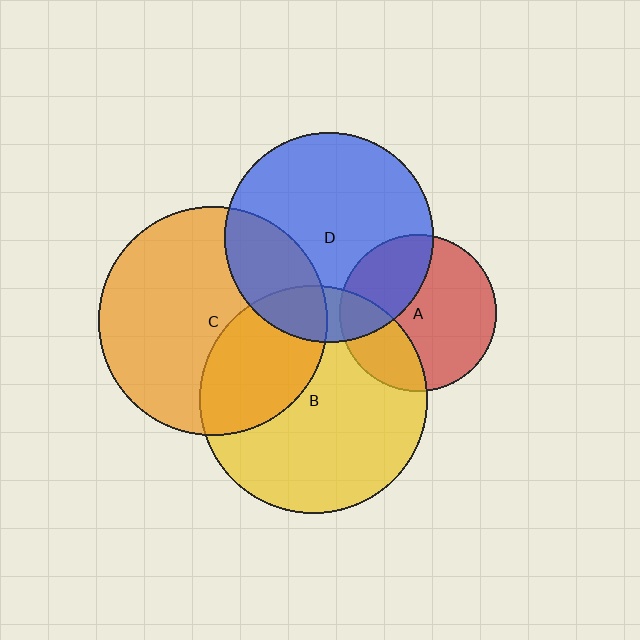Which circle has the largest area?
Circle C (orange).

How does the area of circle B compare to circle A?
Approximately 2.1 times.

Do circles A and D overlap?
Yes.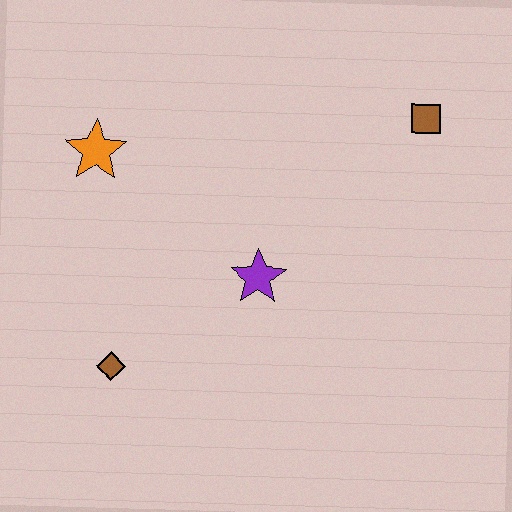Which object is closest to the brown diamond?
The purple star is closest to the brown diamond.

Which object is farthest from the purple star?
The brown square is farthest from the purple star.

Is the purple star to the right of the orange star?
Yes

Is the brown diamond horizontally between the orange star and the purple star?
Yes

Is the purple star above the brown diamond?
Yes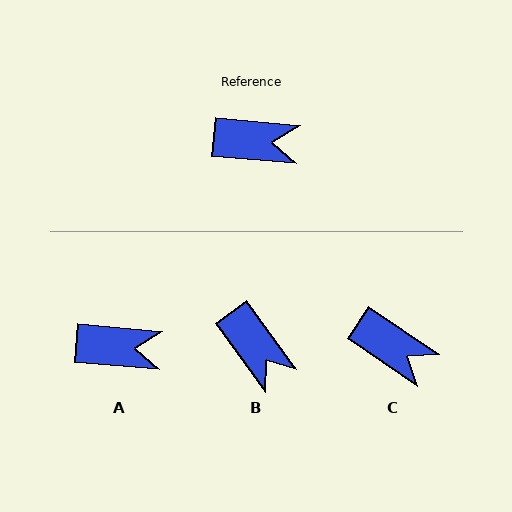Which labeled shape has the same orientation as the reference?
A.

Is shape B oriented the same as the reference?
No, it is off by about 49 degrees.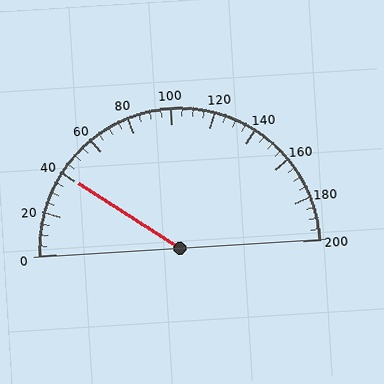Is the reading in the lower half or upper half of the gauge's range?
The reading is in the lower half of the range (0 to 200).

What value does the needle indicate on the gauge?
The needle indicates approximately 40.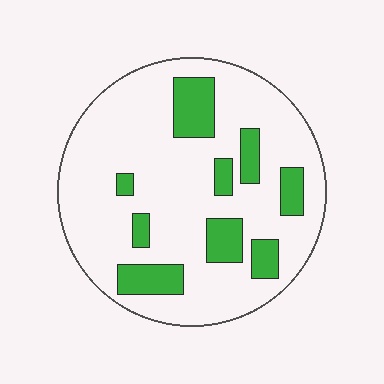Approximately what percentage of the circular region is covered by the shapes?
Approximately 20%.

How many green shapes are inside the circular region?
9.